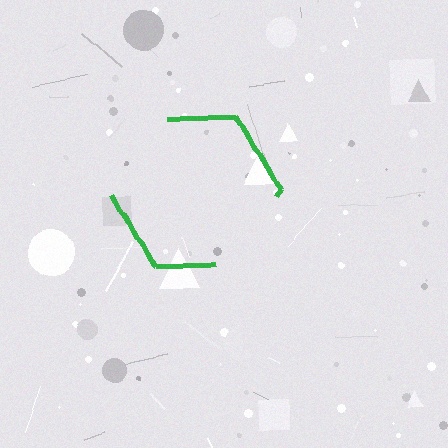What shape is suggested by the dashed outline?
The dashed outline suggests a hexagon.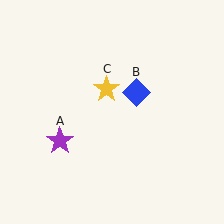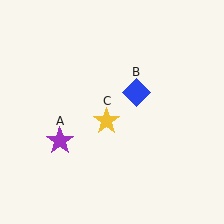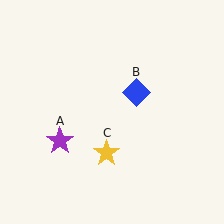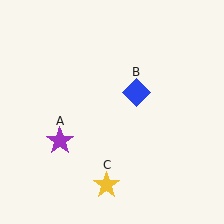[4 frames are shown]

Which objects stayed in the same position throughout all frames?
Purple star (object A) and blue diamond (object B) remained stationary.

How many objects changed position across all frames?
1 object changed position: yellow star (object C).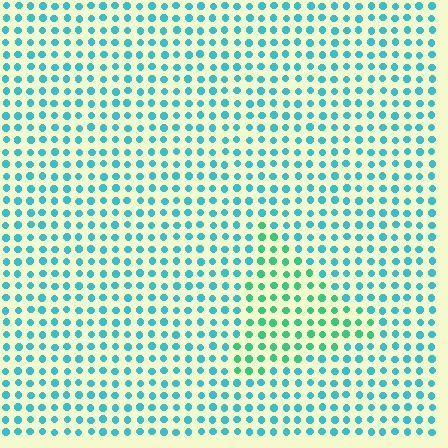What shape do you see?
I see a triangle.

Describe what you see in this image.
The image is filled with small cyan elements in a uniform arrangement. A triangle-shaped region is visible where the elements are tinted to a slightly different hue, forming a subtle color boundary.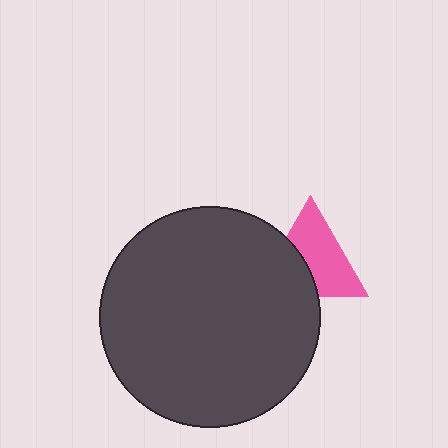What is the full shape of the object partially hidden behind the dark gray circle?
The partially hidden object is a pink triangle.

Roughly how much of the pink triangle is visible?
About half of it is visible (roughly 62%).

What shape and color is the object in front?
The object in front is a dark gray circle.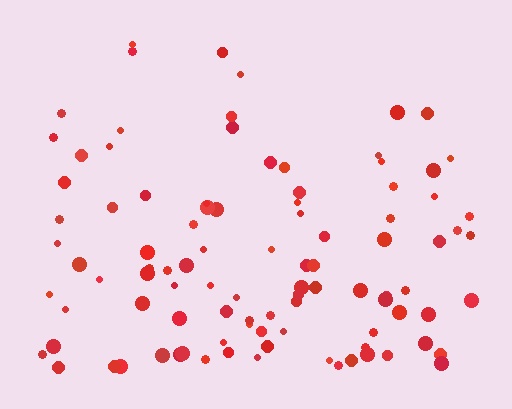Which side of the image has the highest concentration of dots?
The bottom.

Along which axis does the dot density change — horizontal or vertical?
Vertical.